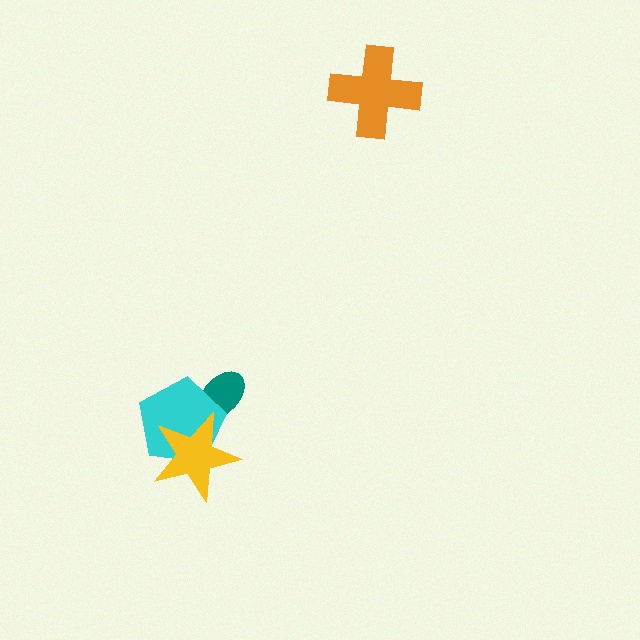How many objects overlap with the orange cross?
0 objects overlap with the orange cross.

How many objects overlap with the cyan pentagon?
2 objects overlap with the cyan pentagon.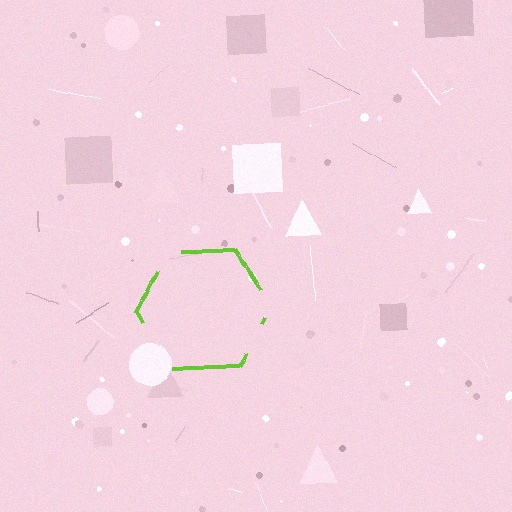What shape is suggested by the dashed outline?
The dashed outline suggests a hexagon.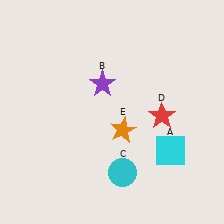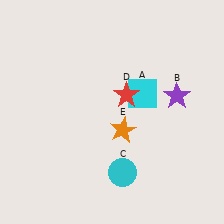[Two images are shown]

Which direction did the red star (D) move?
The red star (D) moved left.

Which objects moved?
The objects that moved are: the cyan square (A), the purple star (B), the red star (D).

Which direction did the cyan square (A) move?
The cyan square (A) moved up.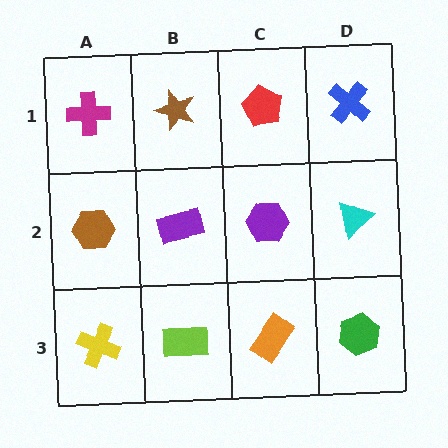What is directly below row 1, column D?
A cyan triangle.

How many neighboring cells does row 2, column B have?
4.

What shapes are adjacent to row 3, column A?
A brown hexagon (row 2, column A), a lime rectangle (row 3, column B).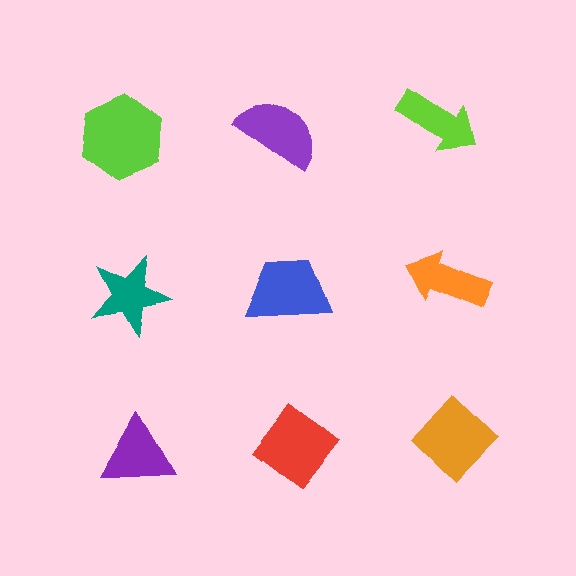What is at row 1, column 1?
A lime hexagon.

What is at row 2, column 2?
A blue trapezoid.